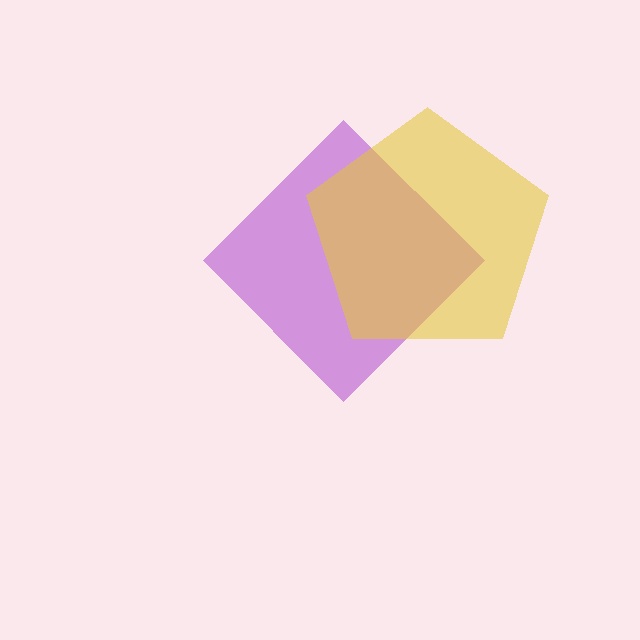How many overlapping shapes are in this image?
There are 2 overlapping shapes in the image.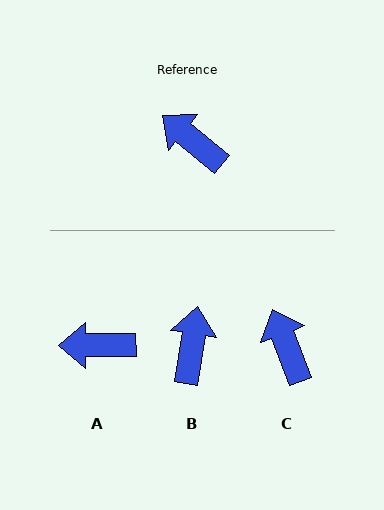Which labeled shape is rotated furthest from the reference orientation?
B, about 59 degrees away.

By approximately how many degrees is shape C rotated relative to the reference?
Approximately 29 degrees clockwise.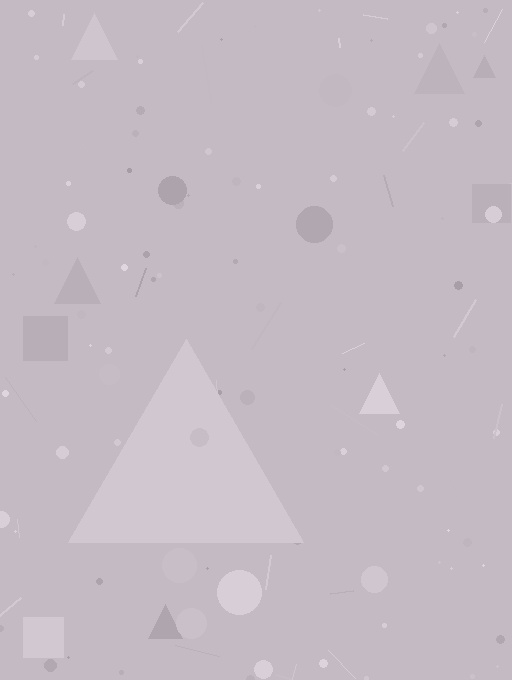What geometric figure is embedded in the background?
A triangle is embedded in the background.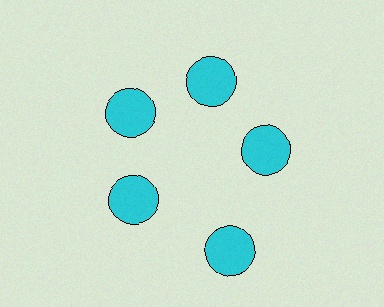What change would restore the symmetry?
The symmetry would be restored by moving it inward, back onto the ring so that all 5 circles sit at equal angles and equal distance from the center.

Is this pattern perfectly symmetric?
No. The 5 cyan circles are arranged in a ring, but one element near the 5 o'clock position is pushed outward from the center, breaking the 5-fold rotational symmetry.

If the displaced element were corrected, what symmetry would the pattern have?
It would have 5-fold rotational symmetry — the pattern would map onto itself every 72 degrees.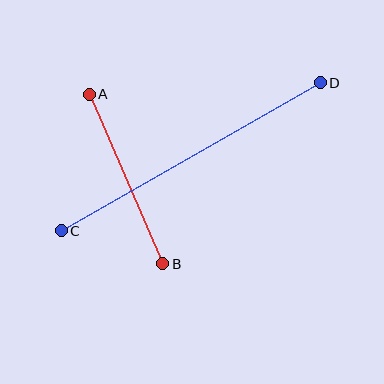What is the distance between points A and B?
The distance is approximately 185 pixels.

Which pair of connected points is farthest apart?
Points C and D are farthest apart.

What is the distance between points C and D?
The distance is approximately 298 pixels.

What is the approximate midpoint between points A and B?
The midpoint is at approximately (126, 179) pixels.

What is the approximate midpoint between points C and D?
The midpoint is at approximately (191, 157) pixels.